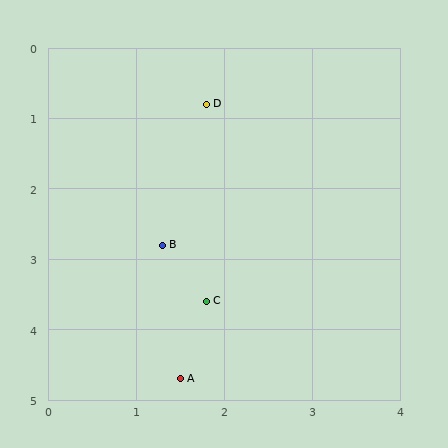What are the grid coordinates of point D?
Point D is at approximately (1.8, 0.8).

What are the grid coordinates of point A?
Point A is at approximately (1.5, 4.7).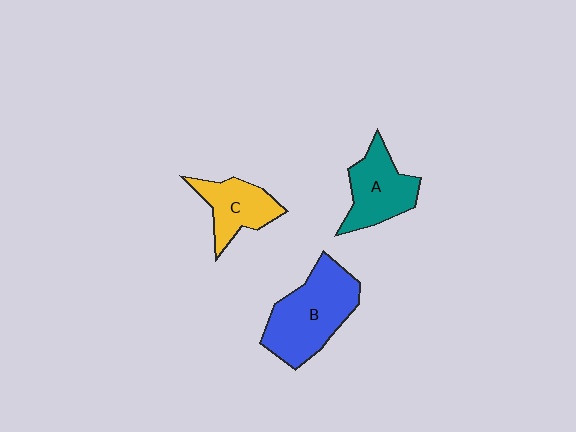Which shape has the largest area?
Shape B (blue).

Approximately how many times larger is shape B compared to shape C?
Approximately 1.7 times.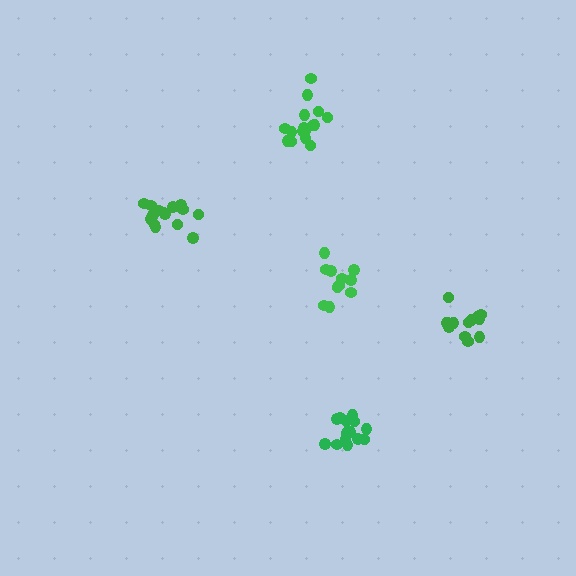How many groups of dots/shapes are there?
There are 5 groups.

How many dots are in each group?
Group 1: 13 dots, Group 2: 11 dots, Group 3: 16 dots, Group 4: 15 dots, Group 5: 15 dots (70 total).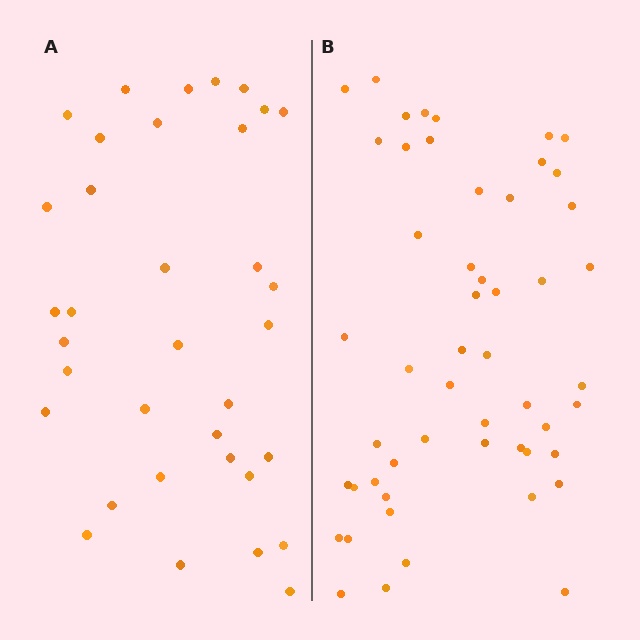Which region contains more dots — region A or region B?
Region B (the right region) has more dots.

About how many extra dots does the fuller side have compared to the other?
Region B has approximately 15 more dots than region A.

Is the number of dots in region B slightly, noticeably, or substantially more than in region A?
Region B has substantially more. The ratio is roughly 1.5 to 1.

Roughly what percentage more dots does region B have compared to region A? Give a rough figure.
About 50% more.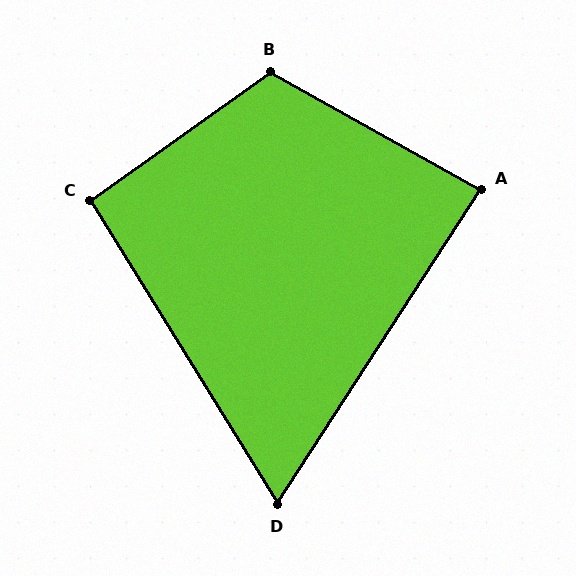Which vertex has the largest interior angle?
B, at approximately 116 degrees.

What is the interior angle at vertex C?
Approximately 94 degrees (approximately right).